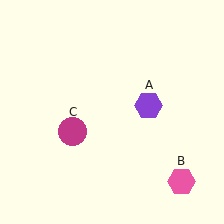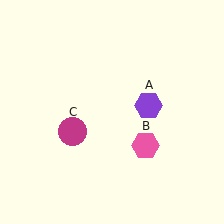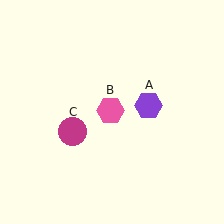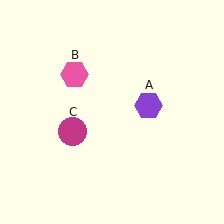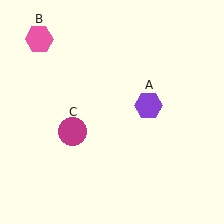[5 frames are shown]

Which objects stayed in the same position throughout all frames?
Purple hexagon (object A) and magenta circle (object C) remained stationary.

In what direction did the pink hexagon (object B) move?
The pink hexagon (object B) moved up and to the left.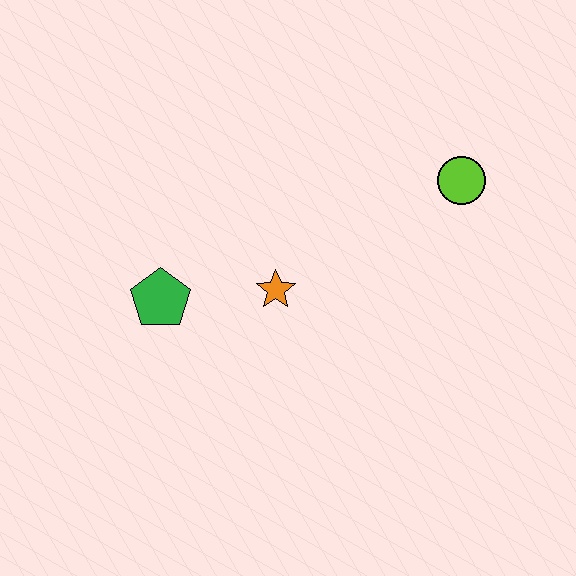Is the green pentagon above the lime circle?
No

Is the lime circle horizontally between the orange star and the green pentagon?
No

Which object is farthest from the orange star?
The lime circle is farthest from the orange star.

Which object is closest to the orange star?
The green pentagon is closest to the orange star.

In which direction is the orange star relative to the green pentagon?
The orange star is to the right of the green pentagon.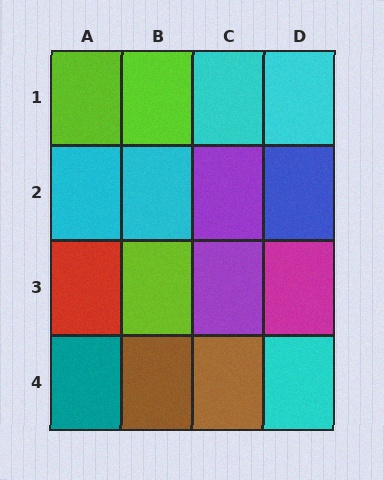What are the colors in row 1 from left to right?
Lime, lime, cyan, cyan.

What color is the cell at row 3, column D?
Magenta.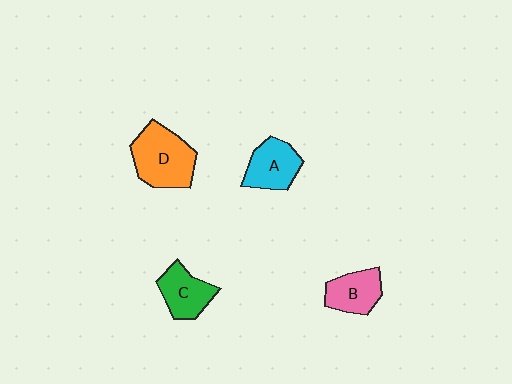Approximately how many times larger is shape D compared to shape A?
Approximately 1.4 times.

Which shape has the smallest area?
Shape B (pink).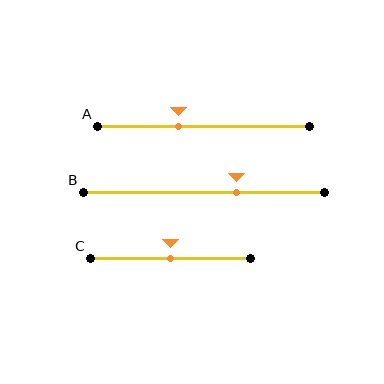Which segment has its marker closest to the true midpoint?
Segment C has its marker closest to the true midpoint.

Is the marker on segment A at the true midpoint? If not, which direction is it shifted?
No, the marker on segment A is shifted to the left by about 12% of the segment length.